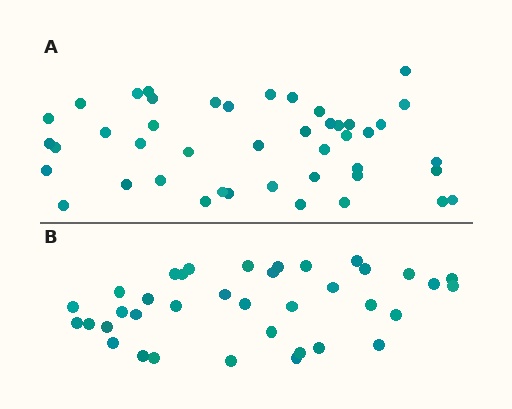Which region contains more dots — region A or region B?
Region A (the top region) has more dots.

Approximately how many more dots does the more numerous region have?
Region A has roughly 8 or so more dots than region B.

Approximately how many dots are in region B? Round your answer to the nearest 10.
About 40 dots. (The exact count is 37, which rounds to 40.)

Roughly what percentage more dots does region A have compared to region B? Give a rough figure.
About 20% more.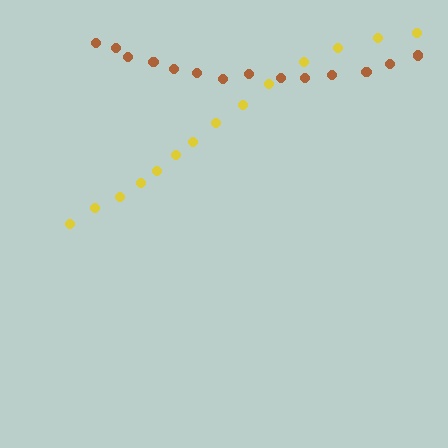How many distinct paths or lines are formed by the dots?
There are 2 distinct paths.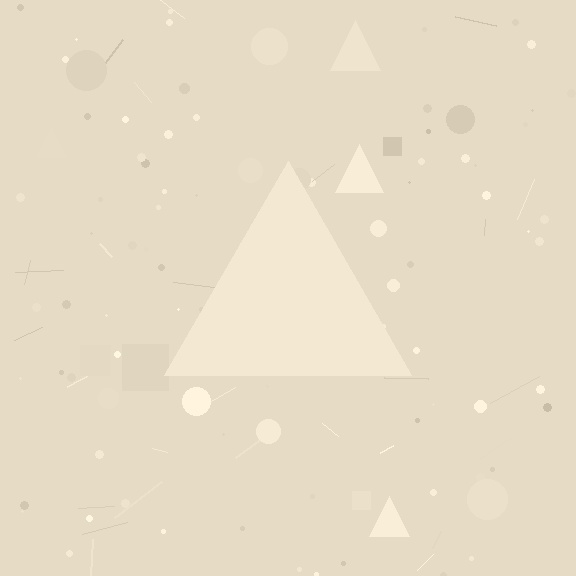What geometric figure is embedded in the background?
A triangle is embedded in the background.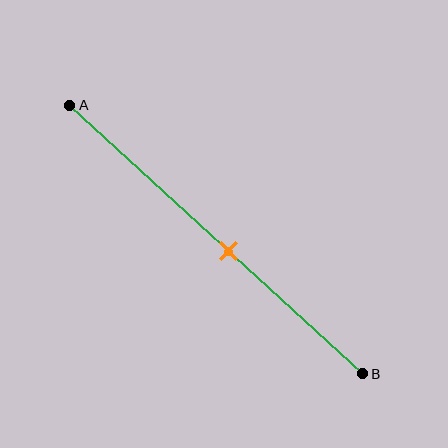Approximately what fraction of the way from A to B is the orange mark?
The orange mark is approximately 55% of the way from A to B.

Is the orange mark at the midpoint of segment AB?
No, the mark is at about 55% from A, not at the 50% midpoint.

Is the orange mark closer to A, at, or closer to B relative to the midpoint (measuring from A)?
The orange mark is closer to point B than the midpoint of segment AB.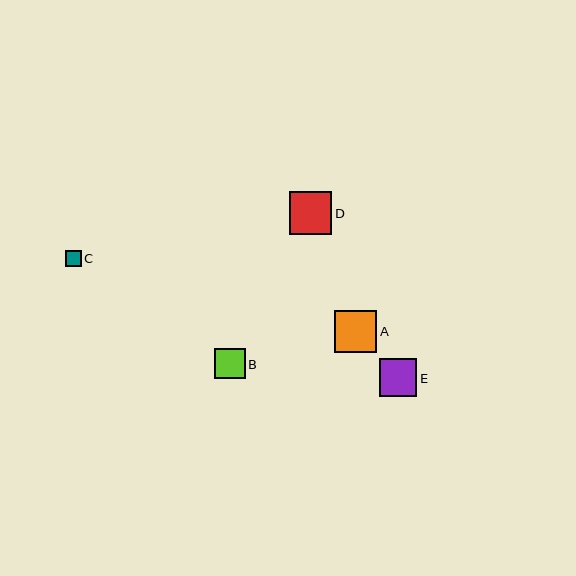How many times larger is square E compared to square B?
Square E is approximately 1.2 times the size of square B.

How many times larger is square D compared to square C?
Square D is approximately 2.7 times the size of square C.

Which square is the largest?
Square D is the largest with a size of approximately 43 pixels.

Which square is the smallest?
Square C is the smallest with a size of approximately 16 pixels.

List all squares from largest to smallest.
From largest to smallest: D, A, E, B, C.